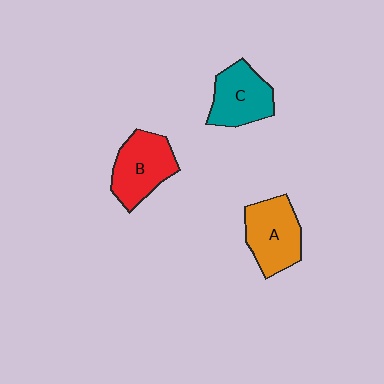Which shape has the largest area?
Shape B (red).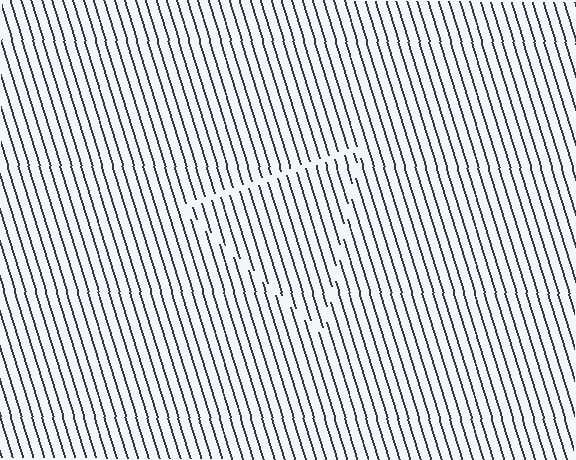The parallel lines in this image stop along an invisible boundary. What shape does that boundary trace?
An illusory triangle. The interior of the shape contains the same grating, shifted by half a period — the contour is defined by the phase discontinuity where line-ends from the inner and outer gratings abut.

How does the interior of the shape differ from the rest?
The interior of the shape contains the same grating, shifted by half a period — the contour is defined by the phase discontinuity where line-ends from the inner and outer gratings abut.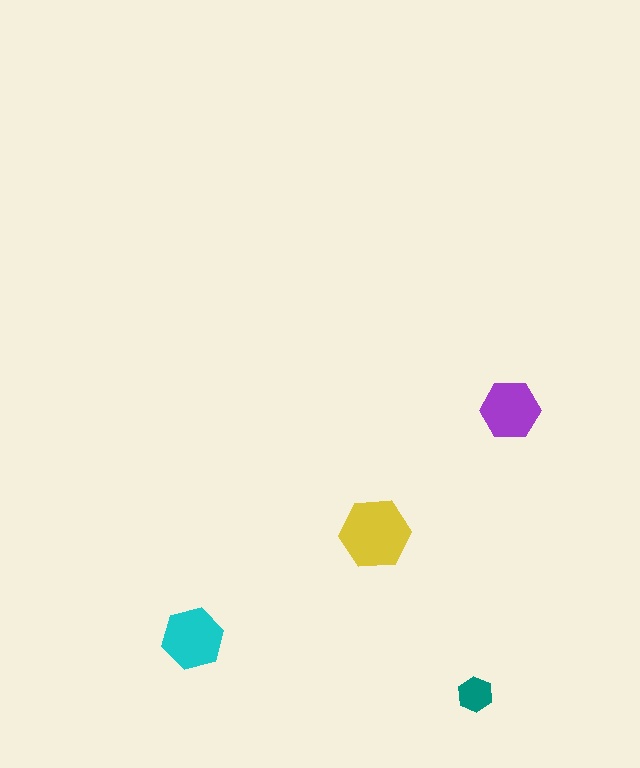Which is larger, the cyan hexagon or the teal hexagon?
The cyan one.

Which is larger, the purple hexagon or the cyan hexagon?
The cyan one.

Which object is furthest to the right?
The purple hexagon is rightmost.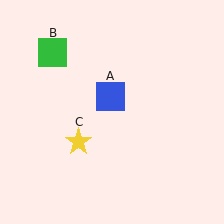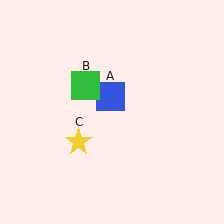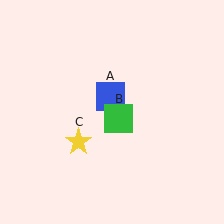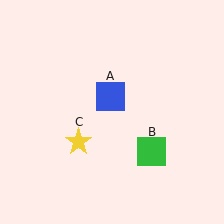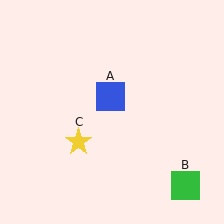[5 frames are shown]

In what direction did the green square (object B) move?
The green square (object B) moved down and to the right.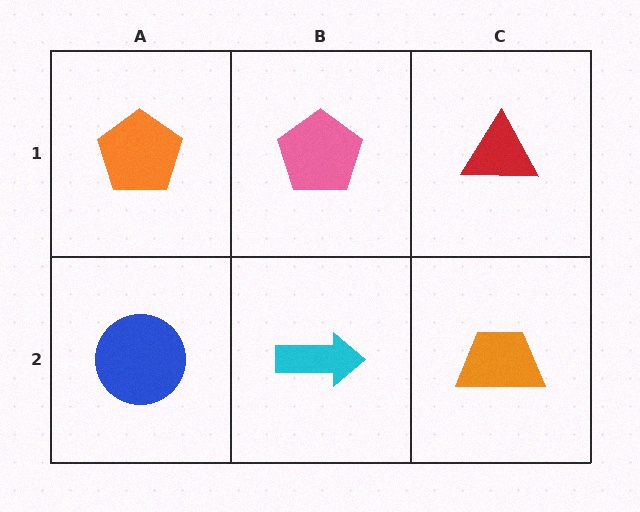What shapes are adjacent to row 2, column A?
An orange pentagon (row 1, column A), a cyan arrow (row 2, column B).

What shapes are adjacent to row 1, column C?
An orange trapezoid (row 2, column C), a pink pentagon (row 1, column B).